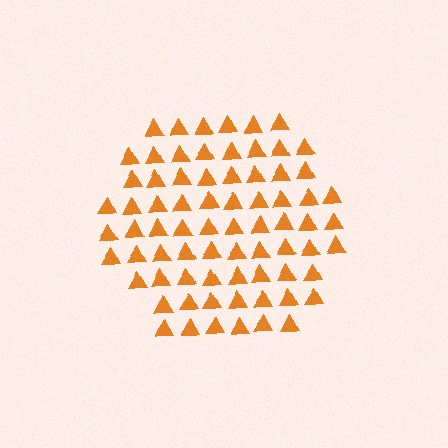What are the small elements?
The small elements are triangles.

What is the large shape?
The large shape is a hexagon.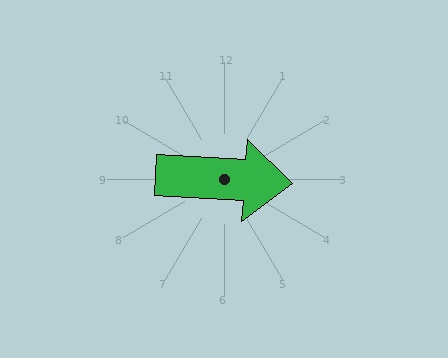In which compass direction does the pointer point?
East.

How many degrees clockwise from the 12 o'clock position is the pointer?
Approximately 94 degrees.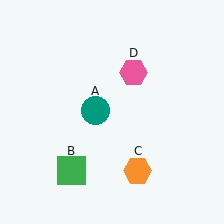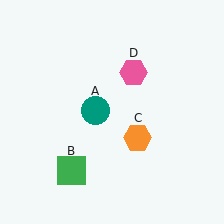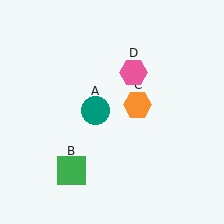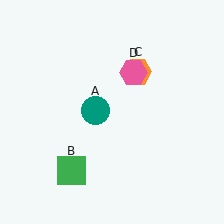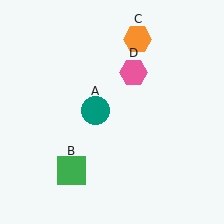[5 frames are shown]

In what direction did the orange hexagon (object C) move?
The orange hexagon (object C) moved up.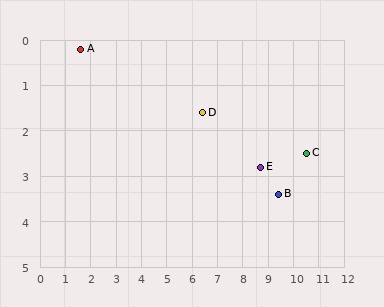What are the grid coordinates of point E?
Point E is at approximately (8.7, 2.8).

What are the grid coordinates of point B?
Point B is at approximately (9.4, 3.4).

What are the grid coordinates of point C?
Point C is at approximately (10.5, 2.5).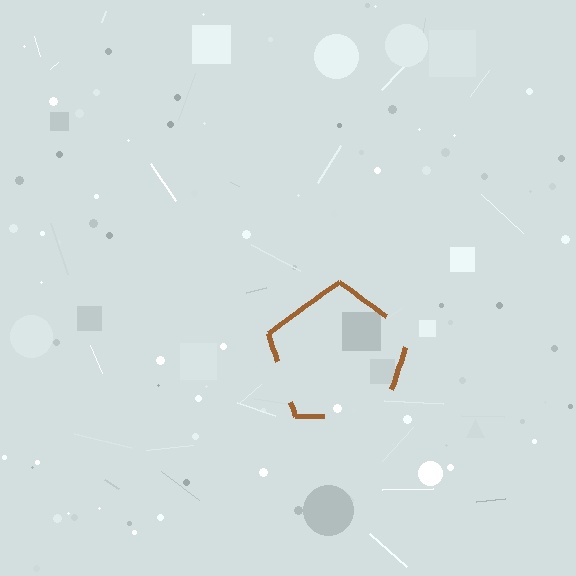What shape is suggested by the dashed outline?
The dashed outline suggests a pentagon.